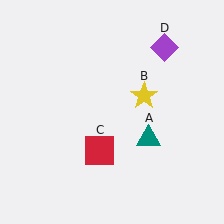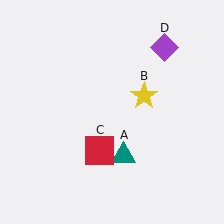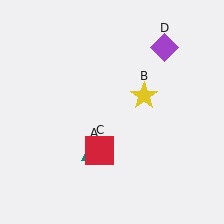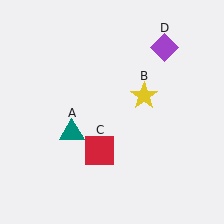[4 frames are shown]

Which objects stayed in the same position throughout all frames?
Yellow star (object B) and red square (object C) and purple diamond (object D) remained stationary.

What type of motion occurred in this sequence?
The teal triangle (object A) rotated clockwise around the center of the scene.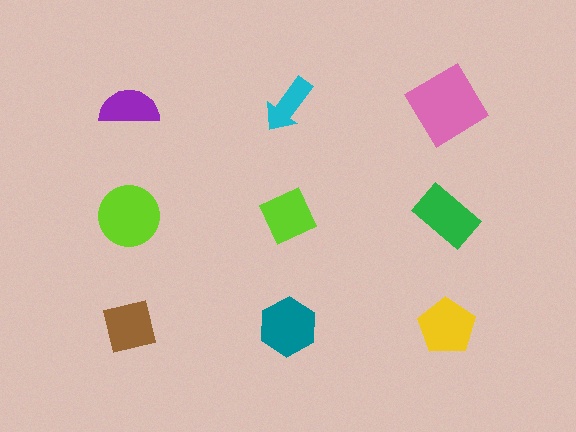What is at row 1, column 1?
A purple semicircle.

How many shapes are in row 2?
3 shapes.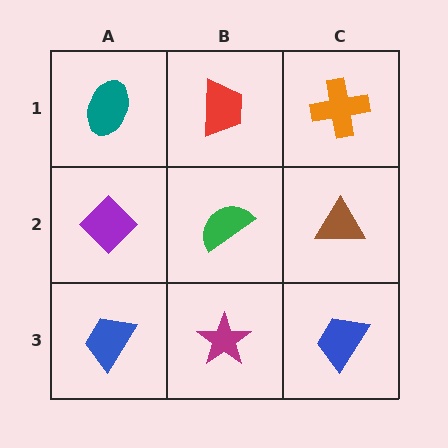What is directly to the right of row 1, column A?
A red trapezoid.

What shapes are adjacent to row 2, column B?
A red trapezoid (row 1, column B), a magenta star (row 3, column B), a purple diamond (row 2, column A), a brown triangle (row 2, column C).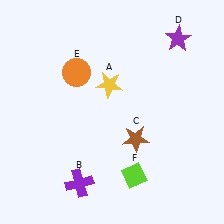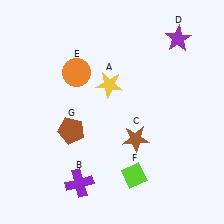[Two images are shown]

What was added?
A brown pentagon (G) was added in Image 2.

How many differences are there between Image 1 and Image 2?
There is 1 difference between the two images.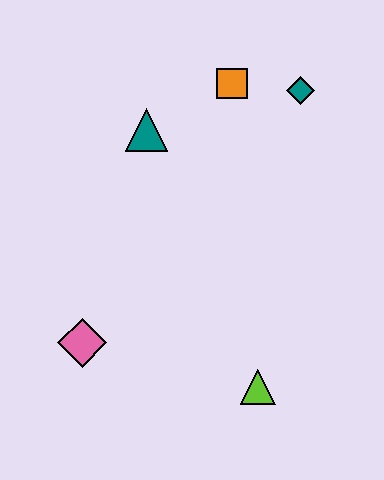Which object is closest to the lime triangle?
The pink diamond is closest to the lime triangle.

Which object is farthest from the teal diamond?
The pink diamond is farthest from the teal diamond.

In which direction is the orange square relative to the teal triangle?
The orange square is to the right of the teal triangle.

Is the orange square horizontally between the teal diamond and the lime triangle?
No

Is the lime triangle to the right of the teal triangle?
Yes